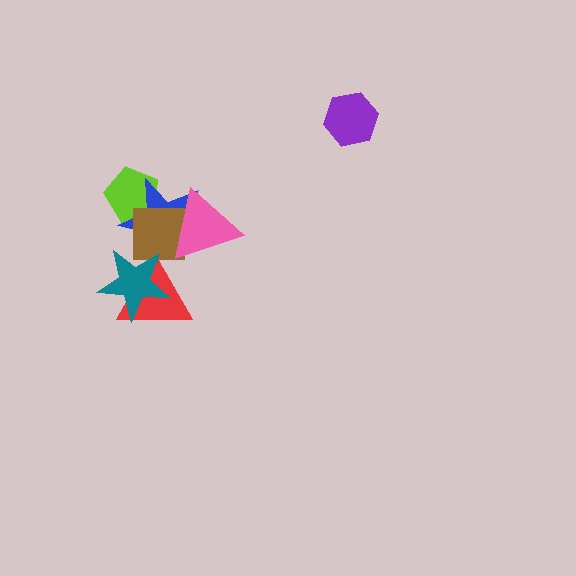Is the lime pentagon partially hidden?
Yes, it is partially covered by another shape.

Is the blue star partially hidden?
Yes, it is partially covered by another shape.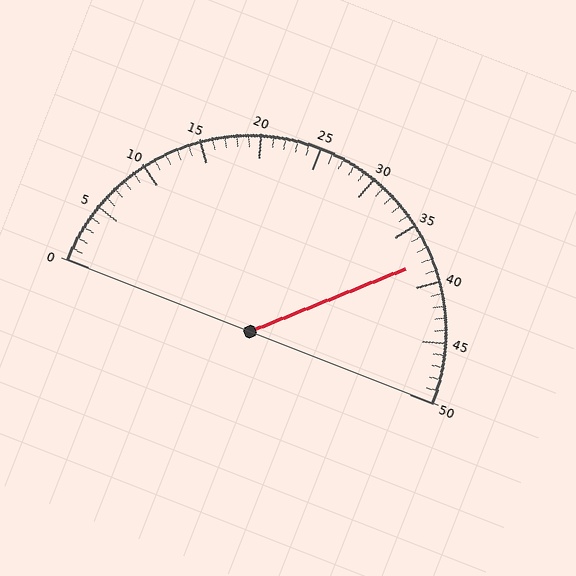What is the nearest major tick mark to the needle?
The nearest major tick mark is 40.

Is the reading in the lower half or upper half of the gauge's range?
The reading is in the upper half of the range (0 to 50).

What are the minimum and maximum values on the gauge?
The gauge ranges from 0 to 50.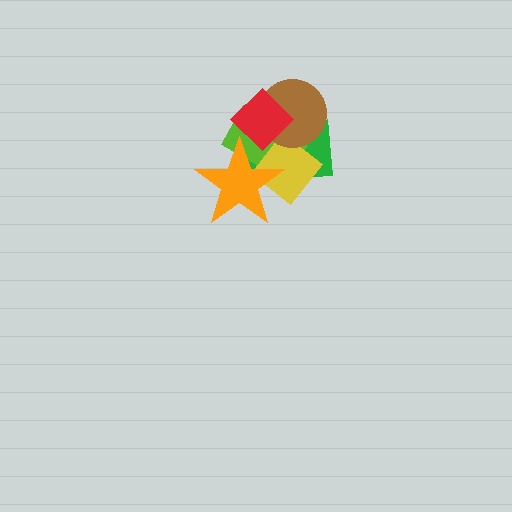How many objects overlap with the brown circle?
4 objects overlap with the brown circle.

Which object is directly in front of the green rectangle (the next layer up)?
The lime rectangle is directly in front of the green rectangle.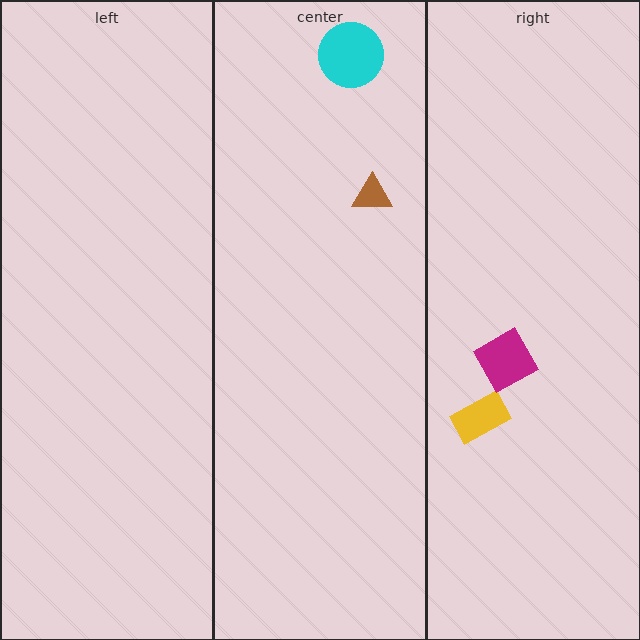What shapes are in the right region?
The yellow rectangle, the magenta square.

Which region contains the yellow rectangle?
The right region.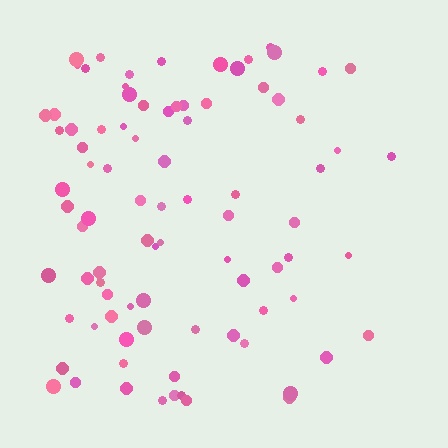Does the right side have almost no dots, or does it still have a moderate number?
Still a moderate number, just noticeably fewer than the left.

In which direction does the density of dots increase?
From right to left, with the left side densest.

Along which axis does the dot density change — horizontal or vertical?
Horizontal.